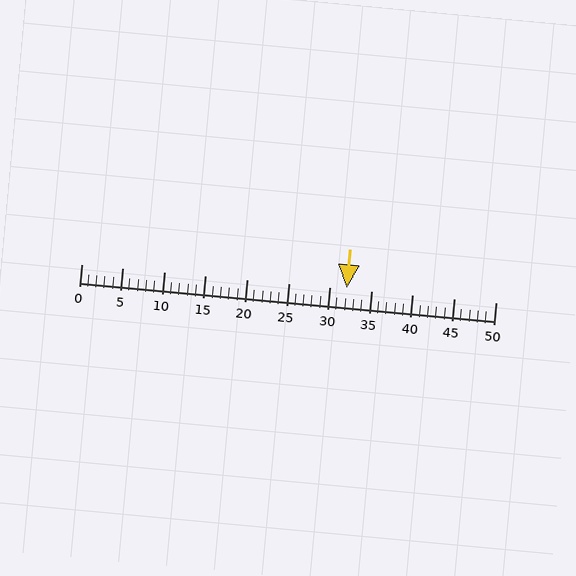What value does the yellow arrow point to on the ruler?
The yellow arrow points to approximately 32.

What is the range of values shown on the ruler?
The ruler shows values from 0 to 50.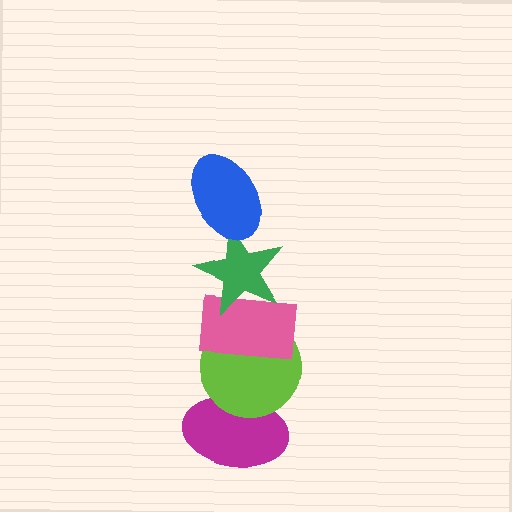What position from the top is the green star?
The green star is 2nd from the top.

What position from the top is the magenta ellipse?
The magenta ellipse is 5th from the top.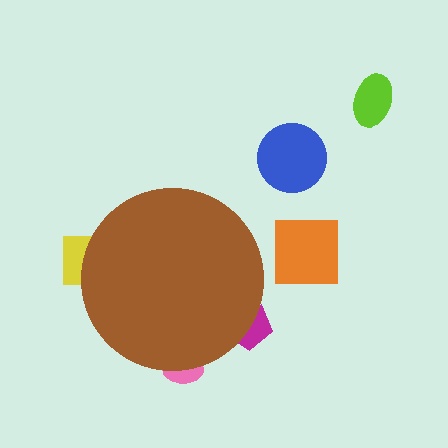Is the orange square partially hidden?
No, the orange square is fully visible.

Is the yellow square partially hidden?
Yes, the yellow square is partially hidden behind the brown circle.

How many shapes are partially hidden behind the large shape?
3 shapes are partially hidden.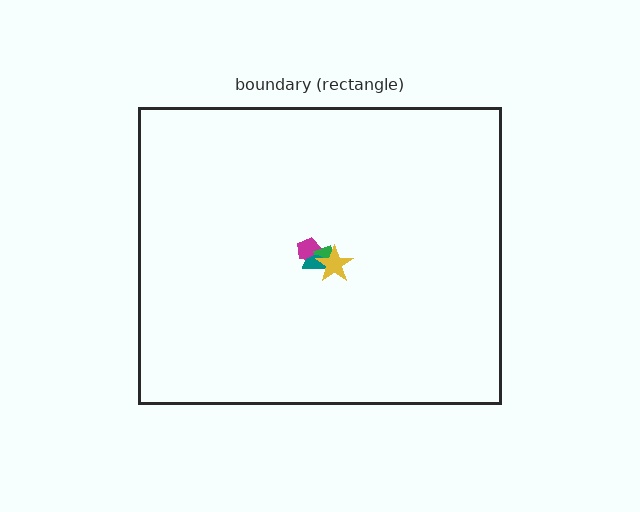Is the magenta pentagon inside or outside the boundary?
Inside.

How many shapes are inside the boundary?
4 inside, 0 outside.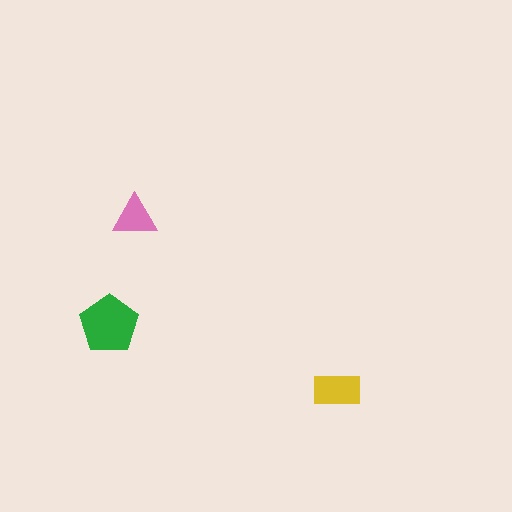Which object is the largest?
The green pentagon.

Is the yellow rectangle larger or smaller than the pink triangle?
Larger.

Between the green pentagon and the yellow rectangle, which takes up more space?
The green pentagon.